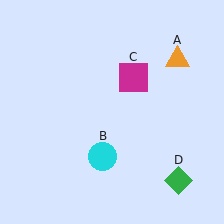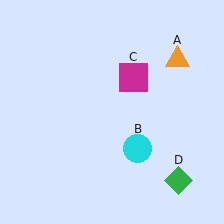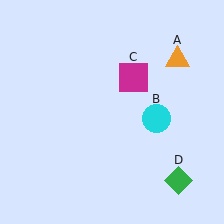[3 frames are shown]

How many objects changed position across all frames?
1 object changed position: cyan circle (object B).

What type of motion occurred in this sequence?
The cyan circle (object B) rotated counterclockwise around the center of the scene.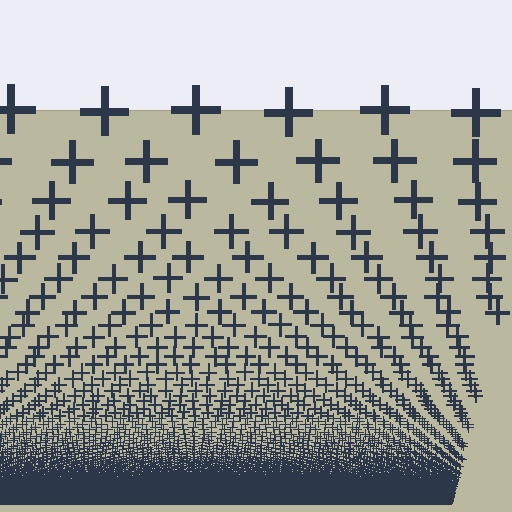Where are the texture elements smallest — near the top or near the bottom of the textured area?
Near the bottom.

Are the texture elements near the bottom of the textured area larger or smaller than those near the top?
Smaller. The gradient is inverted — elements near the bottom are smaller and denser.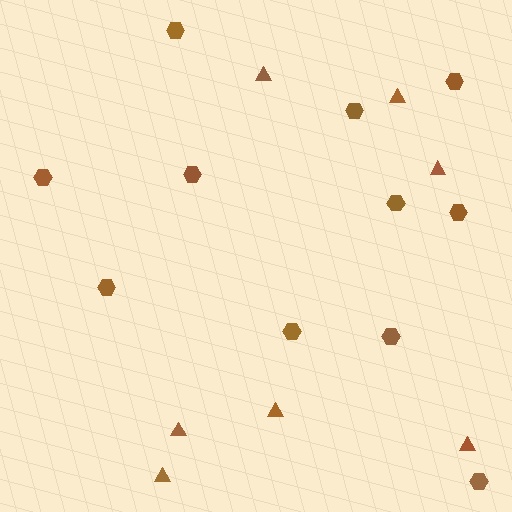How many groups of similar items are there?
There are 2 groups: one group of hexagons (11) and one group of triangles (7).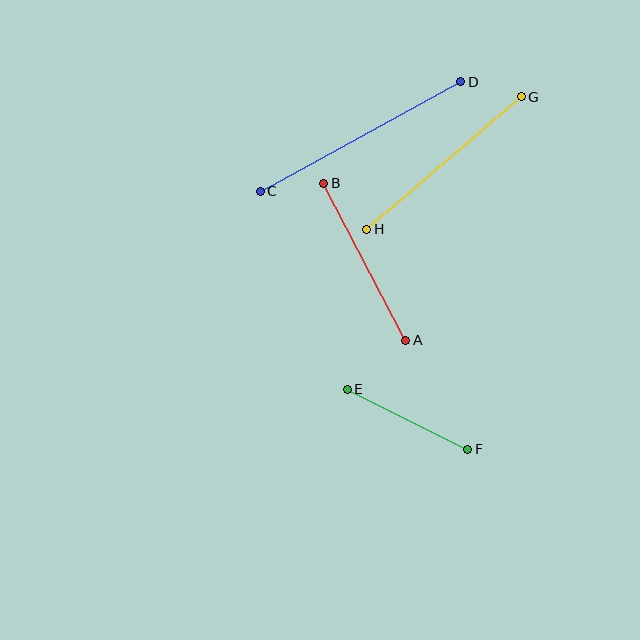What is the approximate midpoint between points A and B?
The midpoint is at approximately (365, 262) pixels.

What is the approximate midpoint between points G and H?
The midpoint is at approximately (444, 163) pixels.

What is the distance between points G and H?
The distance is approximately 204 pixels.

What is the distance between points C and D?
The distance is approximately 228 pixels.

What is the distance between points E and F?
The distance is approximately 135 pixels.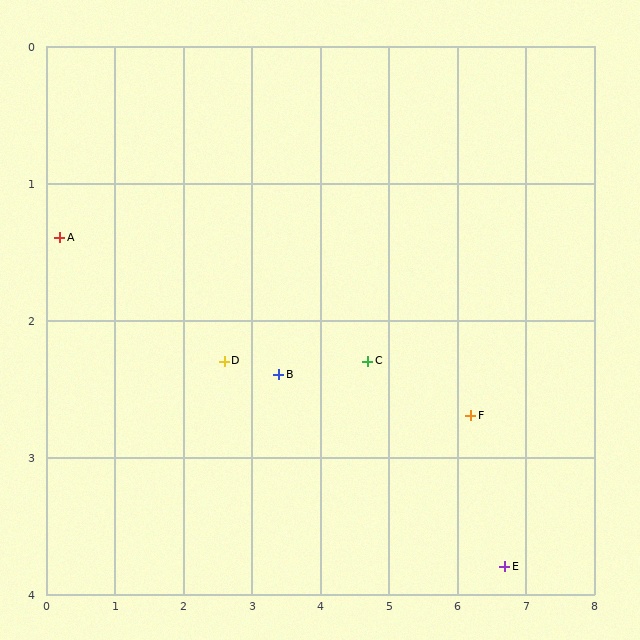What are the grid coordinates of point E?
Point E is at approximately (6.7, 3.8).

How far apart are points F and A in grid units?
Points F and A are about 6.1 grid units apart.